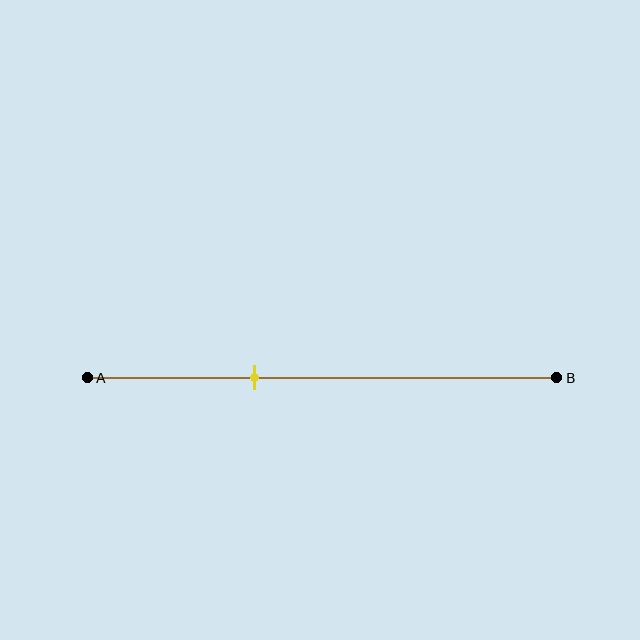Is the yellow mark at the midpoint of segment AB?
No, the mark is at about 35% from A, not at the 50% midpoint.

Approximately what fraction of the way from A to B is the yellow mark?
The yellow mark is approximately 35% of the way from A to B.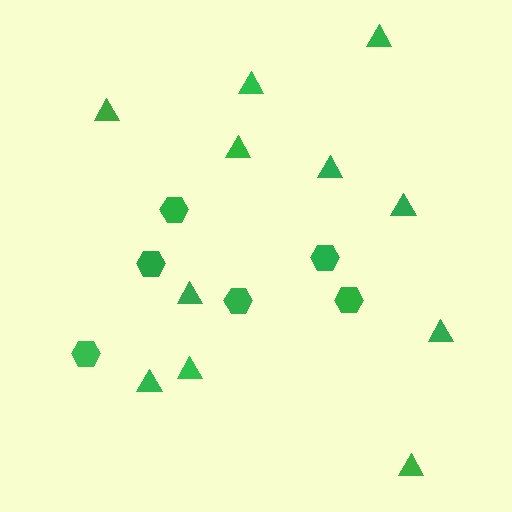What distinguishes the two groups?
There are 2 groups: one group of triangles (11) and one group of hexagons (6).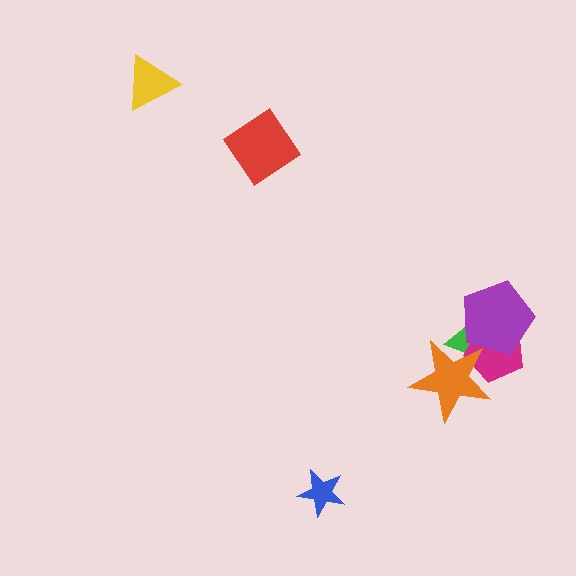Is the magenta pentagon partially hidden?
Yes, it is partially covered by another shape.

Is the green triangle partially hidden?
Yes, it is partially covered by another shape.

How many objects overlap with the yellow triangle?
0 objects overlap with the yellow triangle.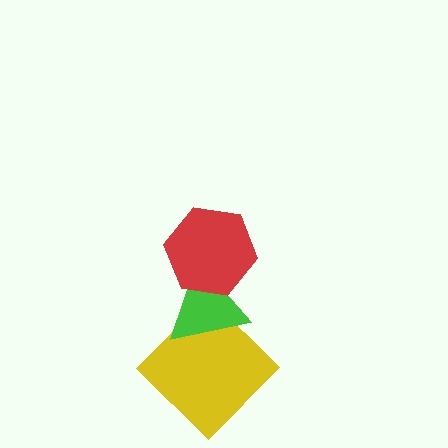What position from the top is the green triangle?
The green triangle is 2nd from the top.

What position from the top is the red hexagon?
The red hexagon is 1st from the top.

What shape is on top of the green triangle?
The red hexagon is on top of the green triangle.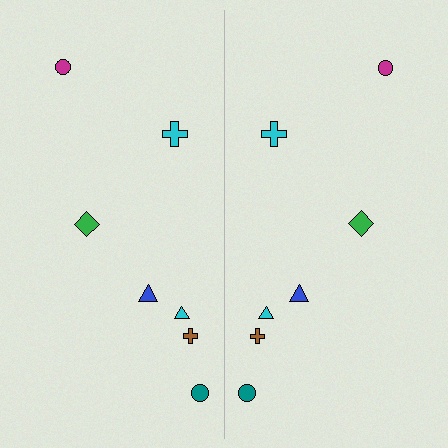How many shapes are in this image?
There are 14 shapes in this image.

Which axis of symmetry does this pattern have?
The pattern has a vertical axis of symmetry running through the center of the image.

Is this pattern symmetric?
Yes, this pattern has bilateral (reflection) symmetry.